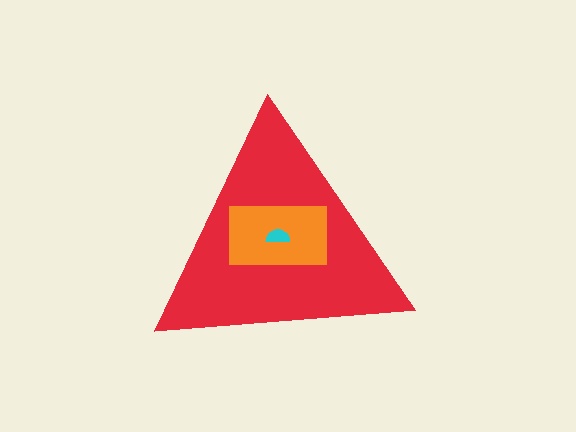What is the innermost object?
The cyan semicircle.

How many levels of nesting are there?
3.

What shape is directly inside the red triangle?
The orange rectangle.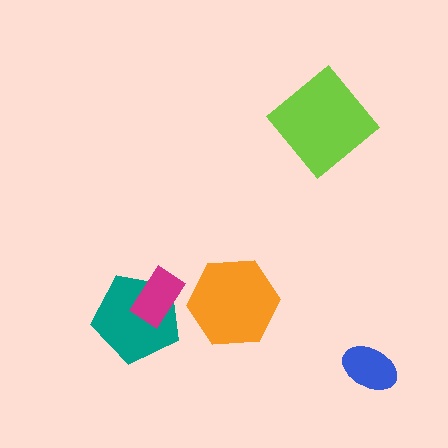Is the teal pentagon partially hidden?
Yes, it is partially covered by another shape.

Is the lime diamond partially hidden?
No, no other shape covers it.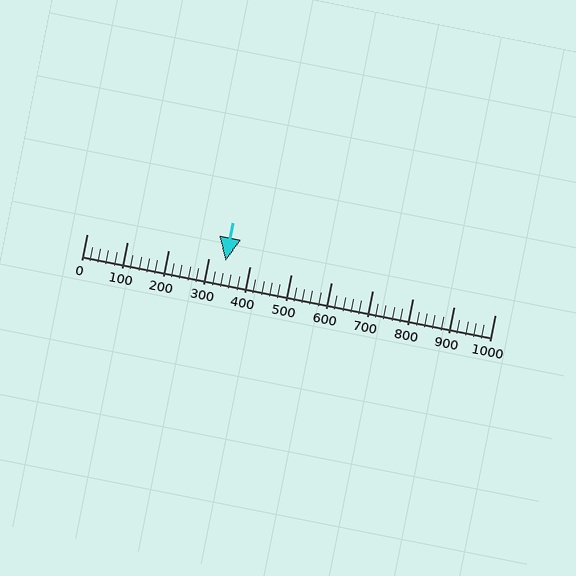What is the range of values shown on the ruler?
The ruler shows values from 0 to 1000.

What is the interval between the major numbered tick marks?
The major tick marks are spaced 100 units apart.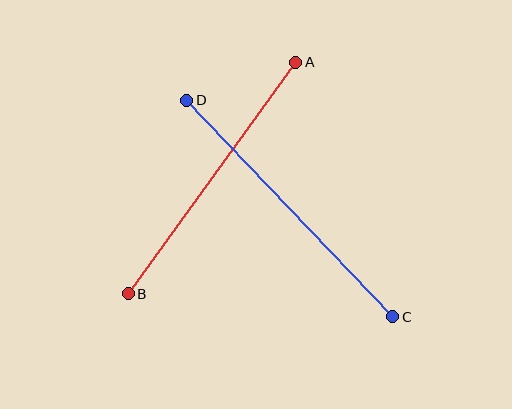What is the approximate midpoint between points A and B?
The midpoint is at approximately (212, 178) pixels.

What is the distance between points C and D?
The distance is approximately 298 pixels.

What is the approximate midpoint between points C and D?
The midpoint is at approximately (290, 209) pixels.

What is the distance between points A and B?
The distance is approximately 286 pixels.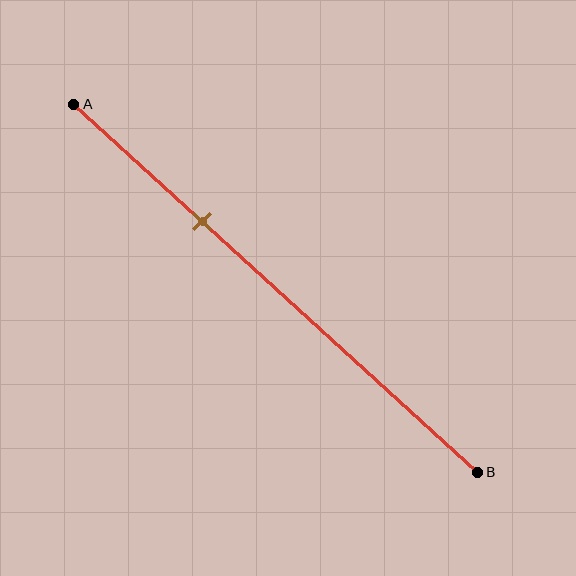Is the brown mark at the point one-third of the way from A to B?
Yes, the mark is approximately at the one-third point.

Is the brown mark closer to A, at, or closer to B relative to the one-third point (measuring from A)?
The brown mark is approximately at the one-third point of segment AB.